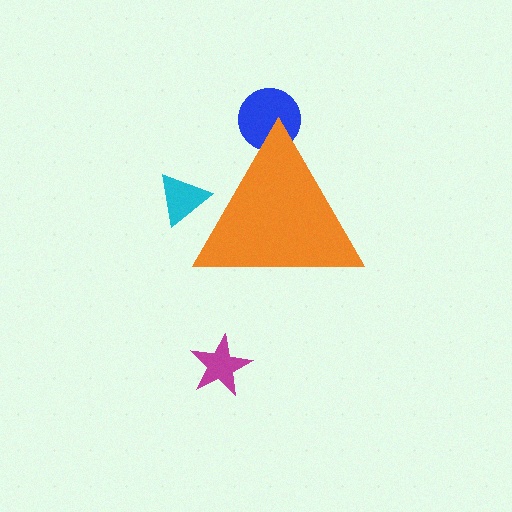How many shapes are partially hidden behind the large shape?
2 shapes are partially hidden.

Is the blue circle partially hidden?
Yes, the blue circle is partially hidden behind the orange triangle.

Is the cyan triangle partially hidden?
Yes, the cyan triangle is partially hidden behind the orange triangle.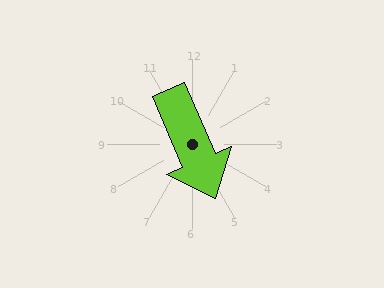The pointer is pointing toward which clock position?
Roughly 5 o'clock.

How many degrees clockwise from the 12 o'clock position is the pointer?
Approximately 157 degrees.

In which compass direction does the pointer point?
Southeast.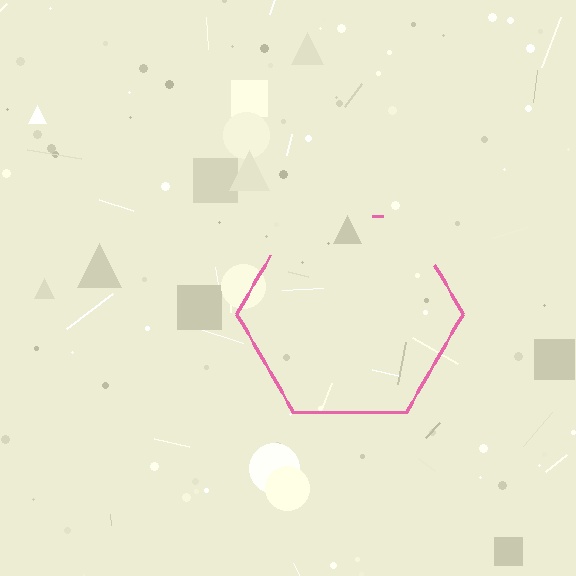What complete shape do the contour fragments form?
The contour fragments form a hexagon.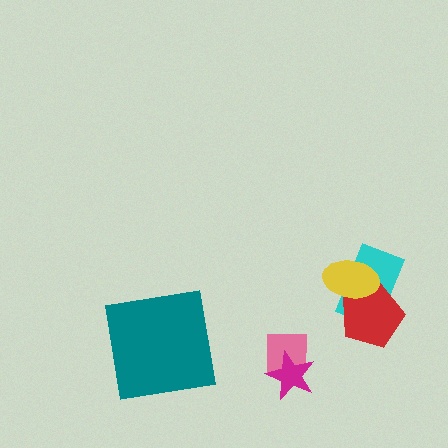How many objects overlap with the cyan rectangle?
2 objects overlap with the cyan rectangle.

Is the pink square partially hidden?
Yes, it is partially covered by another shape.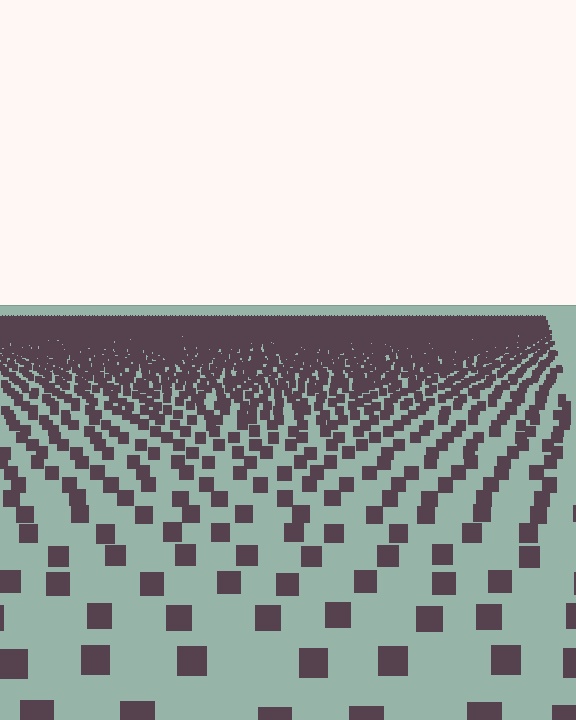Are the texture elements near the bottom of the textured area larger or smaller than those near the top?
Larger. Near the bottom, elements are closer to the viewer and appear at a bigger on-screen size.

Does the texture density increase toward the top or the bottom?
Density increases toward the top.